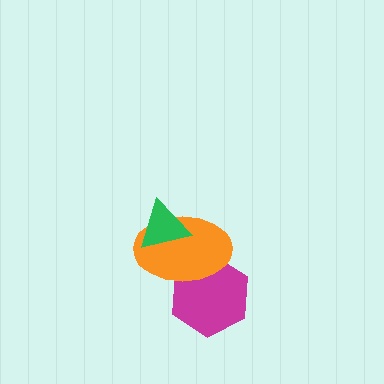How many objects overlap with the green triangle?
1 object overlaps with the green triangle.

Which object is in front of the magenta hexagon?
The orange ellipse is in front of the magenta hexagon.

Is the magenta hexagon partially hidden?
Yes, it is partially covered by another shape.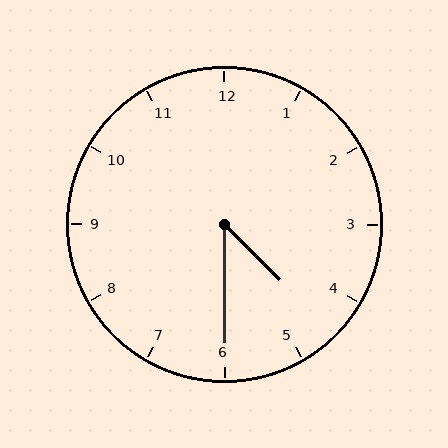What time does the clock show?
4:30.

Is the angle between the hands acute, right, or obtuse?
It is acute.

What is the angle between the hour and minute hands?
Approximately 45 degrees.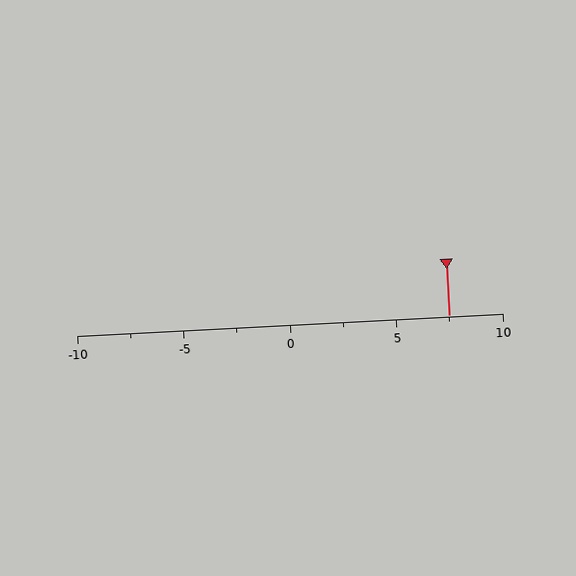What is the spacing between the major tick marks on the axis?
The major ticks are spaced 5 apart.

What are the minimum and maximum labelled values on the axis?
The axis runs from -10 to 10.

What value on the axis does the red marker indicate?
The marker indicates approximately 7.5.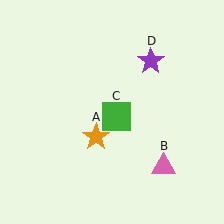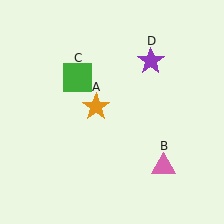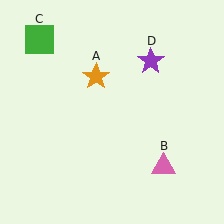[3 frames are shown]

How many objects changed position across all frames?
2 objects changed position: orange star (object A), green square (object C).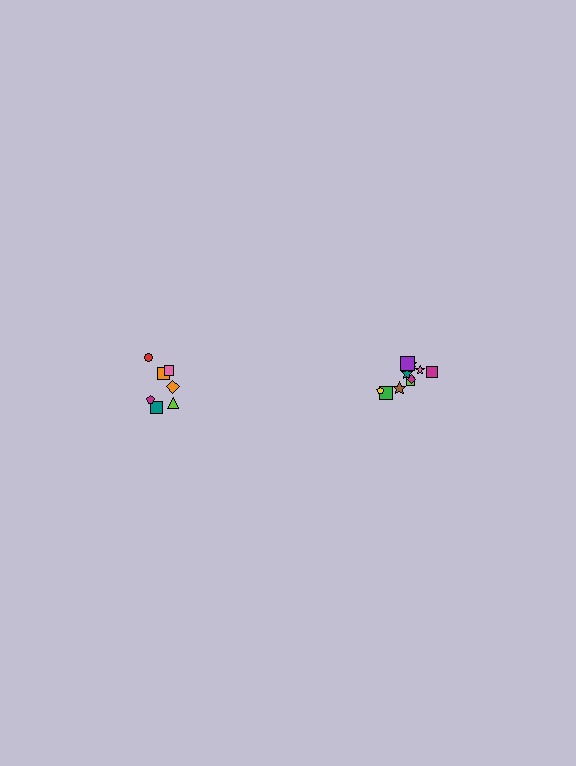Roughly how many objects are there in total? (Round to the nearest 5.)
Roughly 15 objects in total.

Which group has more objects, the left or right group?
The right group.